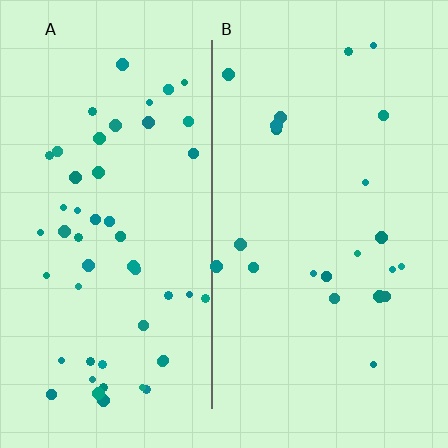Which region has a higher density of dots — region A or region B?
A (the left).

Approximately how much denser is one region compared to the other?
Approximately 2.4× — region A over region B.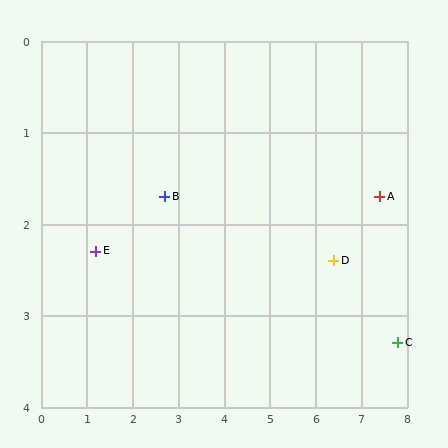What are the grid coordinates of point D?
Point D is at approximately (6.4, 2.4).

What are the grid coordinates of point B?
Point B is at approximately (2.7, 1.7).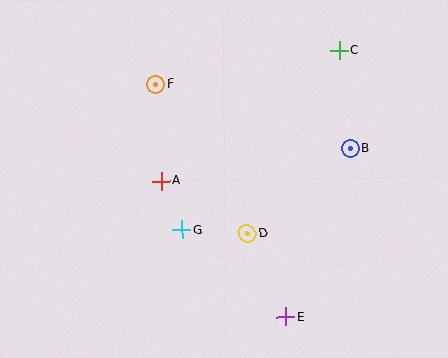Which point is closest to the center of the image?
Point D at (247, 233) is closest to the center.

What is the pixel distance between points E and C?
The distance between E and C is 272 pixels.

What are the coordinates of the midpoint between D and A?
The midpoint between D and A is at (204, 207).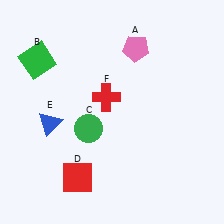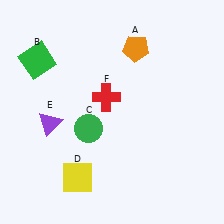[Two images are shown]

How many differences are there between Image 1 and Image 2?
There are 3 differences between the two images.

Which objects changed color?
A changed from pink to orange. D changed from red to yellow. E changed from blue to purple.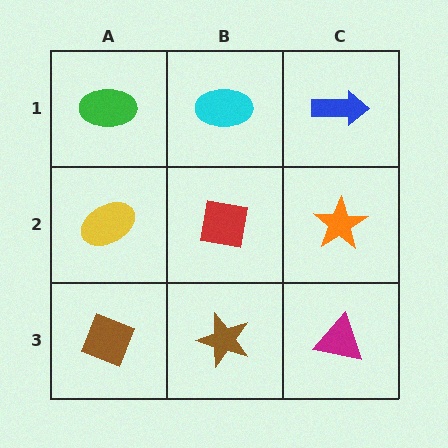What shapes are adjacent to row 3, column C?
An orange star (row 2, column C), a brown star (row 3, column B).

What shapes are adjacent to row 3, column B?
A red square (row 2, column B), a brown diamond (row 3, column A), a magenta triangle (row 3, column C).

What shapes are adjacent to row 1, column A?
A yellow ellipse (row 2, column A), a cyan ellipse (row 1, column B).